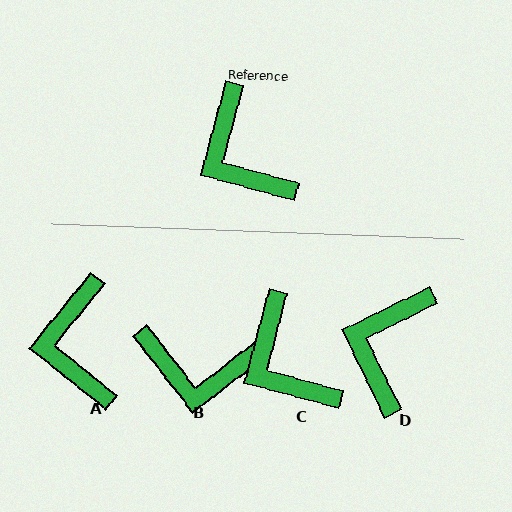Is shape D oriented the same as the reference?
No, it is off by about 49 degrees.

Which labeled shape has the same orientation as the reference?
C.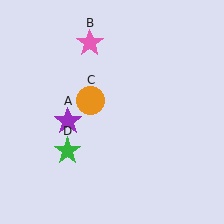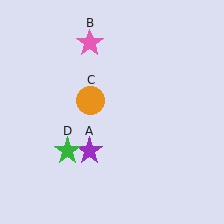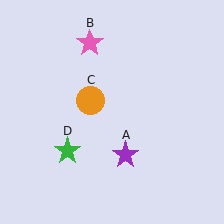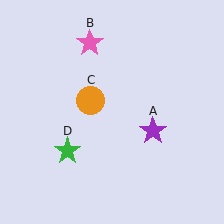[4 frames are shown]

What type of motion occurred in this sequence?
The purple star (object A) rotated counterclockwise around the center of the scene.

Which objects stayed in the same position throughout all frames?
Pink star (object B) and orange circle (object C) and green star (object D) remained stationary.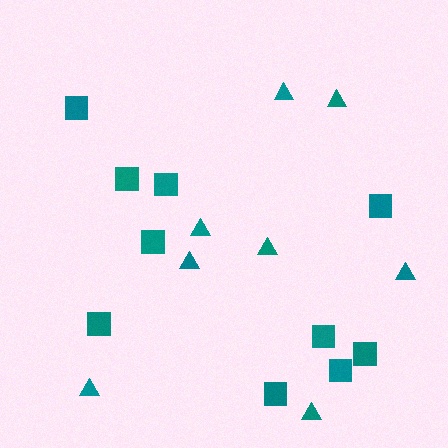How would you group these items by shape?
There are 2 groups: one group of triangles (8) and one group of squares (10).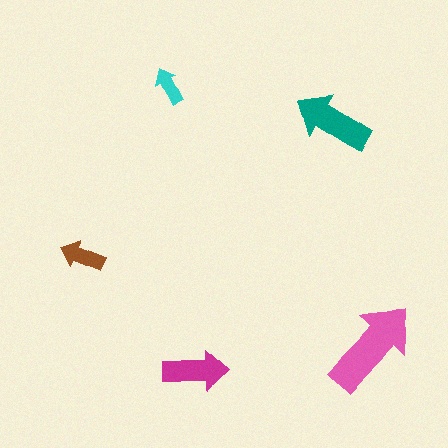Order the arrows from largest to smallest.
the pink one, the teal one, the magenta one, the brown one, the cyan one.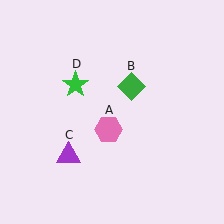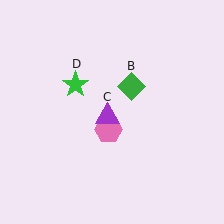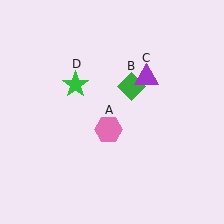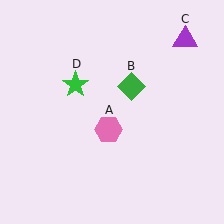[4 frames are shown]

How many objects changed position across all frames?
1 object changed position: purple triangle (object C).